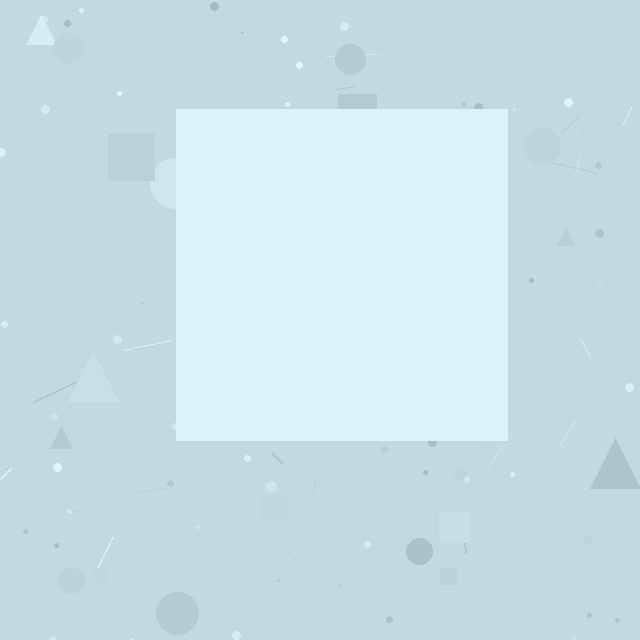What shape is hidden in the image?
A square is hidden in the image.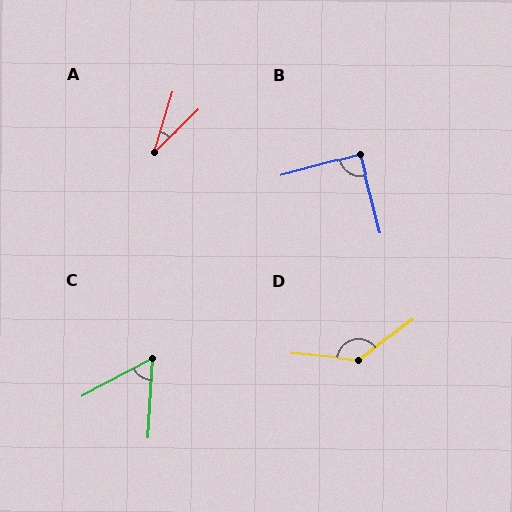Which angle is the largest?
D, at approximately 137 degrees.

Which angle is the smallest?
A, at approximately 28 degrees.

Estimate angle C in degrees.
Approximately 59 degrees.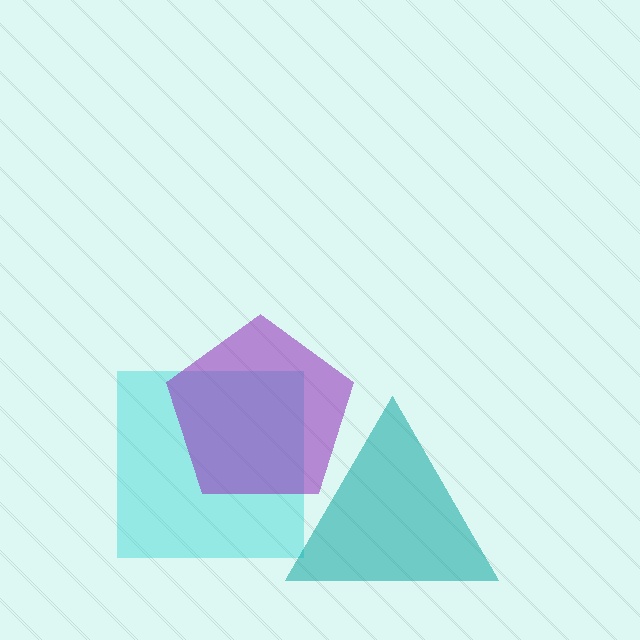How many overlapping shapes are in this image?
There are 3 overlapping shapes in the image.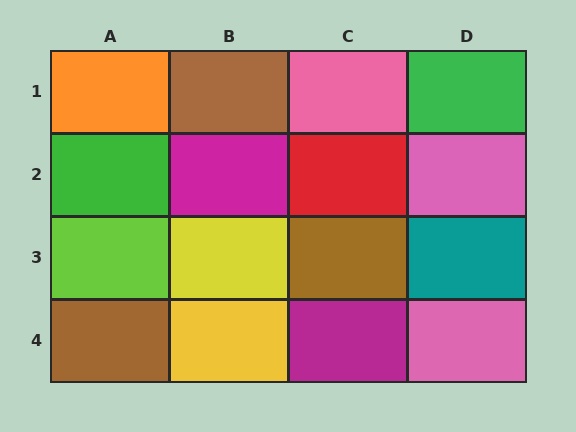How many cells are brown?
3 cells are brown.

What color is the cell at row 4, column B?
Yellow.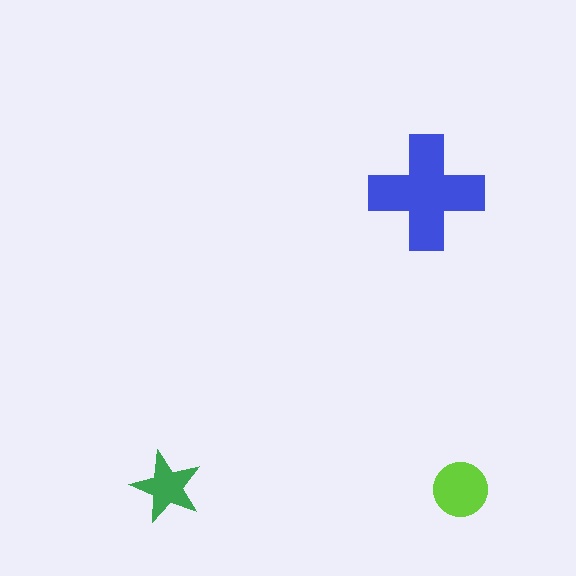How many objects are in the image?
There are 3 objects in the image.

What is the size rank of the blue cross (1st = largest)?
1st.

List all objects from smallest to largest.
The green star, the lime circle, the blue cross.